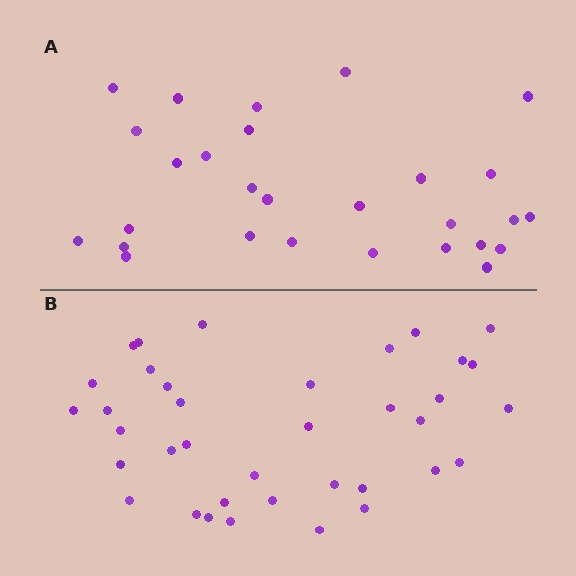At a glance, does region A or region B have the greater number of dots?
Region B (the bottom region) has more dots.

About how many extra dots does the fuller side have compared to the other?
Region B has roughly 8 or so more dots than region A.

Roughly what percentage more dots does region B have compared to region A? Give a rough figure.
About 30% more.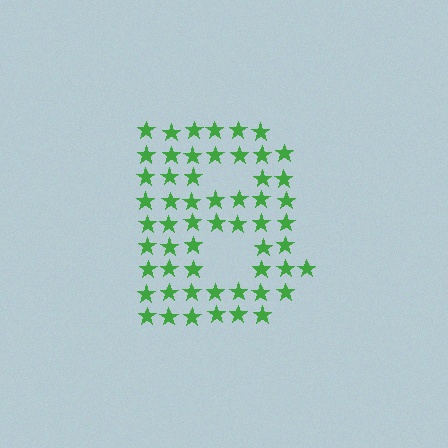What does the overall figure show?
The overall figure shows the letter B.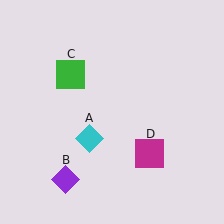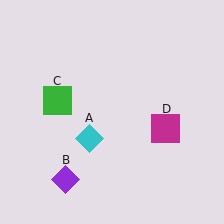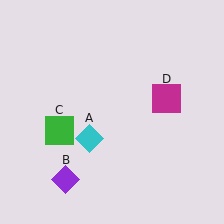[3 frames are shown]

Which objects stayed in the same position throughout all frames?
Cyan diamond (object A) and purple diamond (object B) remained stationary.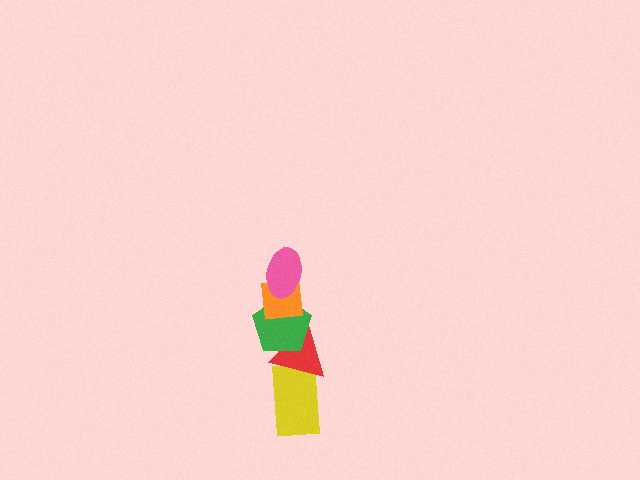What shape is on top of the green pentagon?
The orange square is on top of the green pentagon.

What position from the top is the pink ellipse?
The pink ellipse is 1st from the top.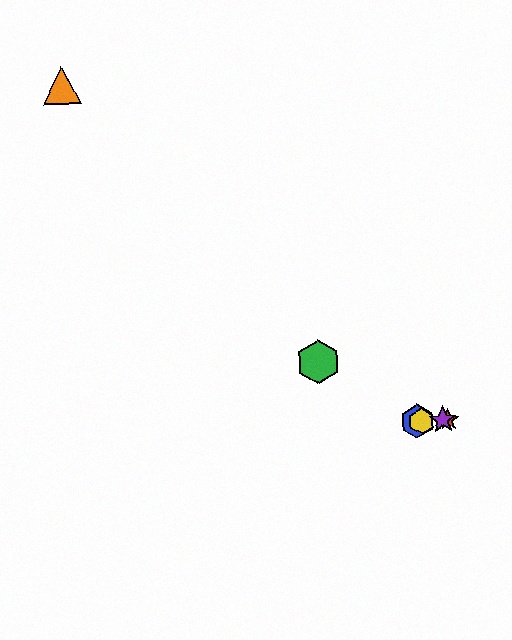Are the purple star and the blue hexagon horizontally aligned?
Yes, both are at y≈420.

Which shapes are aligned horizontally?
The red star, the blue hexagon, the yellow hexagon, the purple star are aligned horizontally.